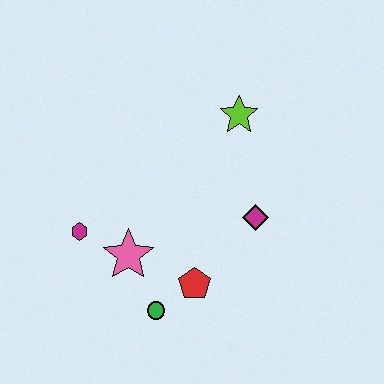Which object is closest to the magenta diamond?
The red pentagon is closest to the magenta diamond.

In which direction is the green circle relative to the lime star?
The green circle is below the lime star.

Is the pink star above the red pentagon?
Yes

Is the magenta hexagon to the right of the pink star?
No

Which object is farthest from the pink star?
The lime star is farthest from the pink star.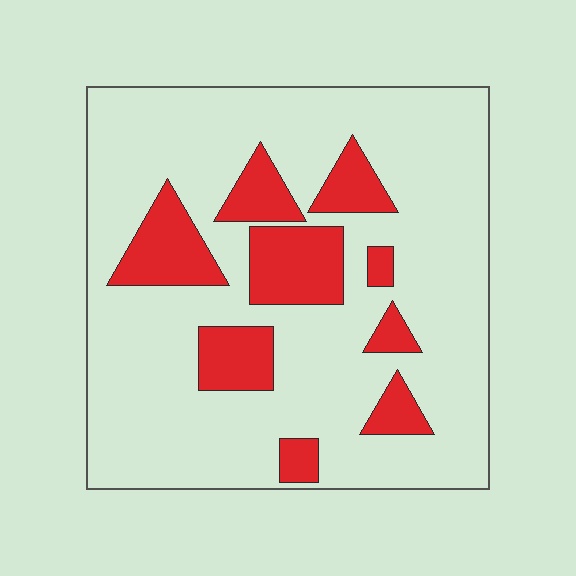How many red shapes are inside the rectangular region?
9.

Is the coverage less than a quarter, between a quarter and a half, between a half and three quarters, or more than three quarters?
Less than a quarter.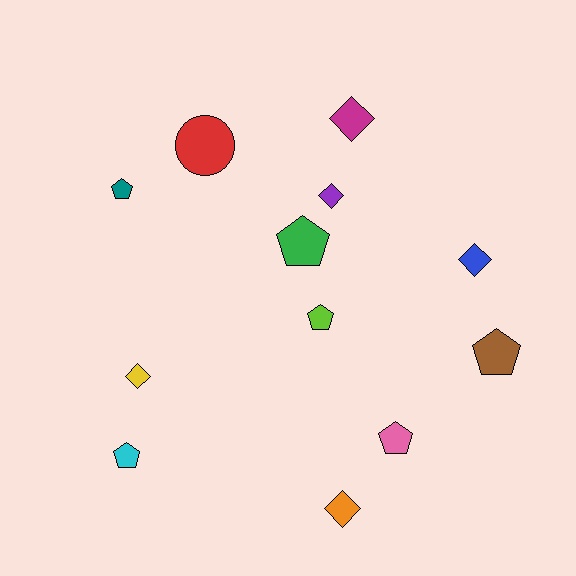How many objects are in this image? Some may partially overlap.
There are 12 objects.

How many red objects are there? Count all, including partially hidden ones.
There is 1 red object.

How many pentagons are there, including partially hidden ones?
There are 6 pentagons.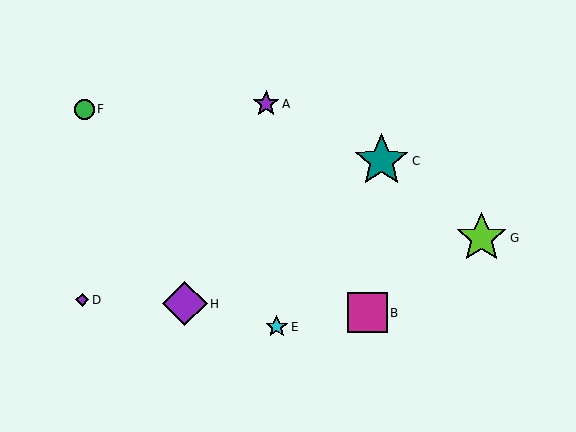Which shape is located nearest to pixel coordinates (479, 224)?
The lime star (labeled G) at (482, 238) is nearest to that location.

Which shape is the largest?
The teal star (labeled C) is the largest.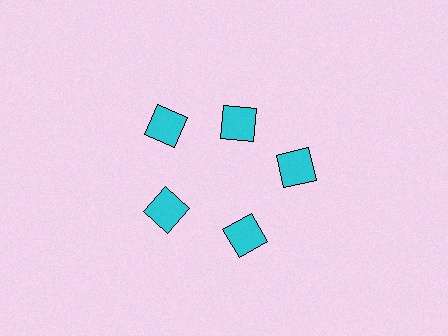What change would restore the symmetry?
The symmetry would be restored by moving it outward, back onto the ring so that all 5 squares sit at equal angles and equal distance from the center.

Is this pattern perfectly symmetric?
No. The 5 cyan squares are arranged in a ring, but one element near the 1 o'clock position is pulled inward toward the center, breaking the 5-fold rotational symmetry.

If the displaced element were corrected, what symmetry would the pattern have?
It would have 5-fold rotational symmetry — the pattern would map onto itself every 72 degrees.